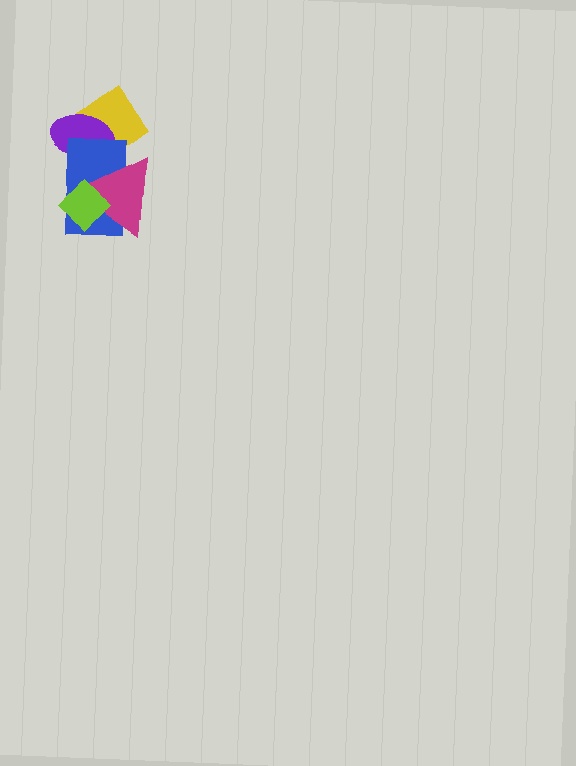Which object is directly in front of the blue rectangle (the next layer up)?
The magenta triangle is directly in front of the blue rectangle.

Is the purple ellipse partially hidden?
Yes, it is partially covered by another shape.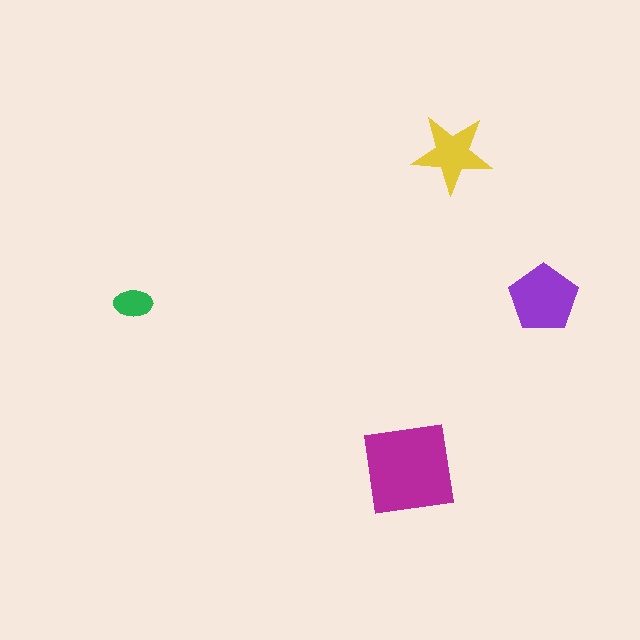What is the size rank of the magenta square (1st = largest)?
1st.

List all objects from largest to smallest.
The magenta square, the purple pentagon, the yellow star, the green ellipse.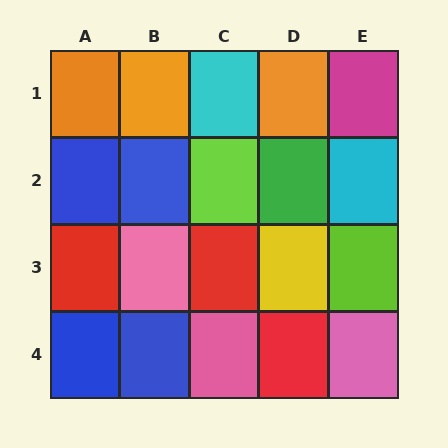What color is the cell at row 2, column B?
Blue.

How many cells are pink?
3 cells are pink.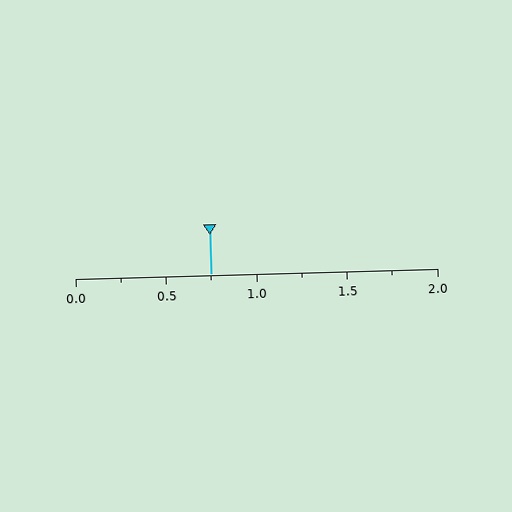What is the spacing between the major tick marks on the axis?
The major ticks are spaced 0.5 apart.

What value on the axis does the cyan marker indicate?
The marker indicates approximately 0.75.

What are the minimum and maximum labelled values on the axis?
The axis runs from 0.0 to 2.0.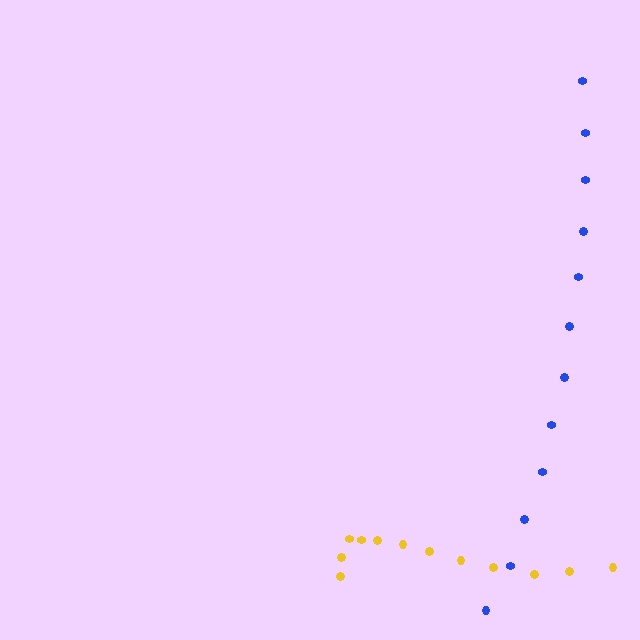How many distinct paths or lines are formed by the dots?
There are 2 distinct paths.